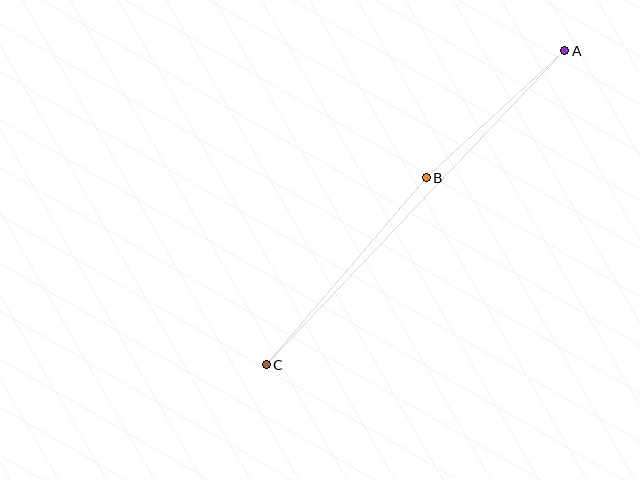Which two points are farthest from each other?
Points A and C are farthest from each other.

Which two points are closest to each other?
Points A and B are closest to each other.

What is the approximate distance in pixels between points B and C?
The distance between B and C is approximately 246 pixels.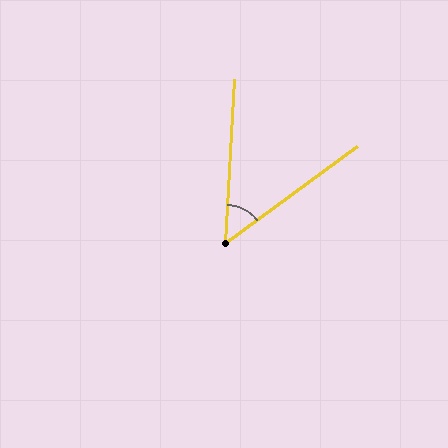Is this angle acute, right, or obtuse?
It is acute.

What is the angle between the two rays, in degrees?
Approximately 51 degrees.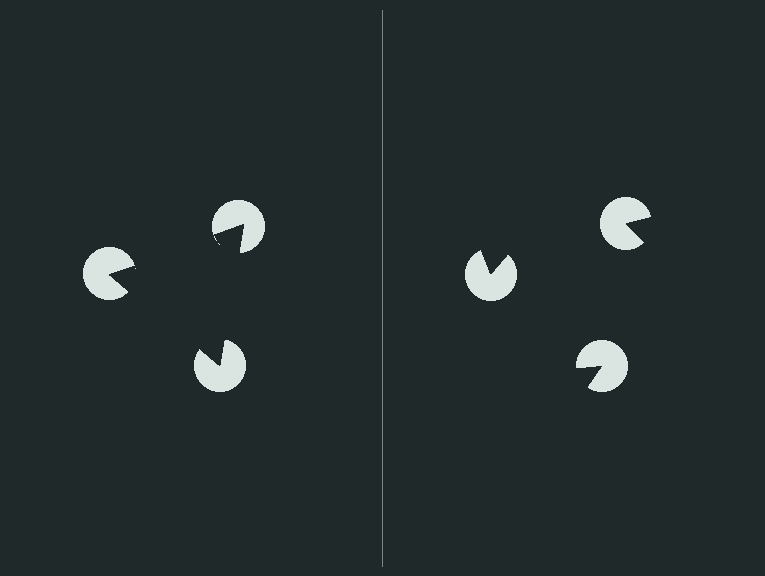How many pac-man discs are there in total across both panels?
6 — 3 on each side.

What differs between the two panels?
The pac-man discs are positioned identically on both sides; only the wedge orientations differ. On the left they align to a triangle; on the right they are misaligned.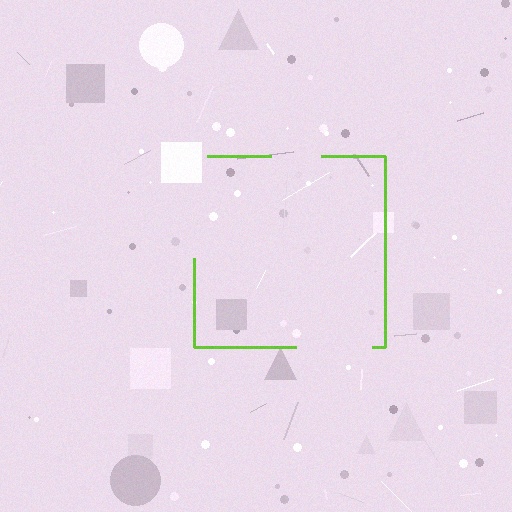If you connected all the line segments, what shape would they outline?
They would outline a square.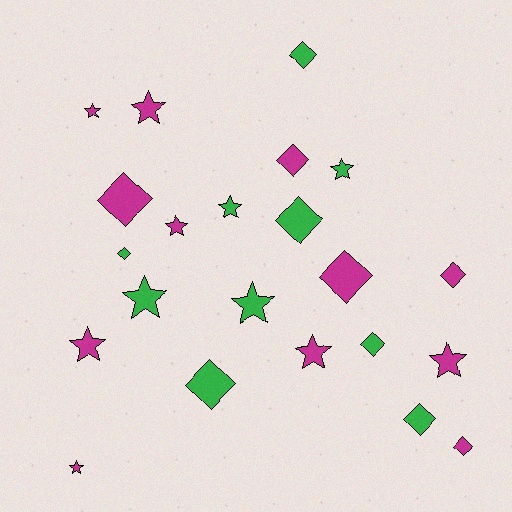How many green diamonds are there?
There are 6 green diamonds.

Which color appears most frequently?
Magenta, with 12 objects.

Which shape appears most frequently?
Diamond, with 11 objects.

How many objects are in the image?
There are 22 objects.